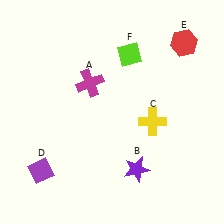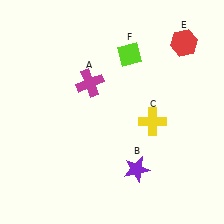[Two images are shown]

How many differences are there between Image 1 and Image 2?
There is 1 difference between the two images.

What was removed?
The purple diamond (D) was removed in Image 2.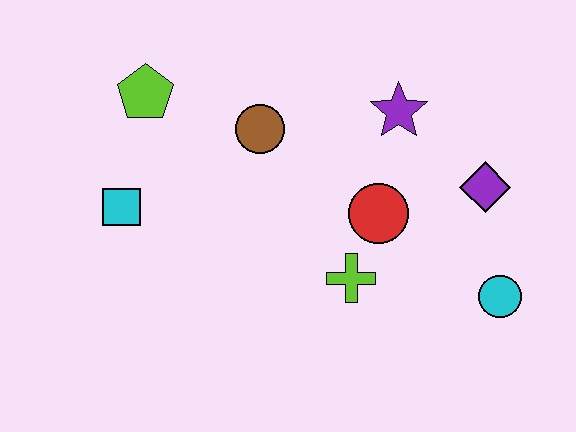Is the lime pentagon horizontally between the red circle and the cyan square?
Yes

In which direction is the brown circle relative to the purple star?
The brown circle is to the left of the purple star.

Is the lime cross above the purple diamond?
No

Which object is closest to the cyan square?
The lime pentagon is closest to the cyan square.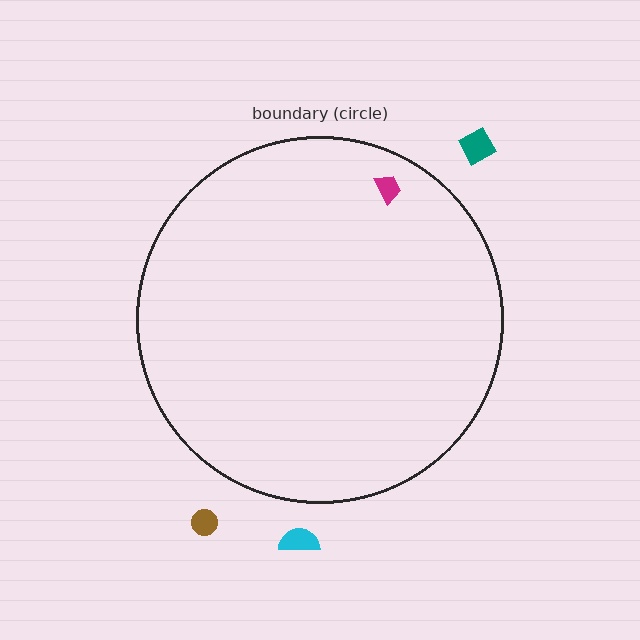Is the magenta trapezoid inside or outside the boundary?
Inside.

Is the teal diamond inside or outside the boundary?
Outside.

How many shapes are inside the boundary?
1 inside, 3 outside.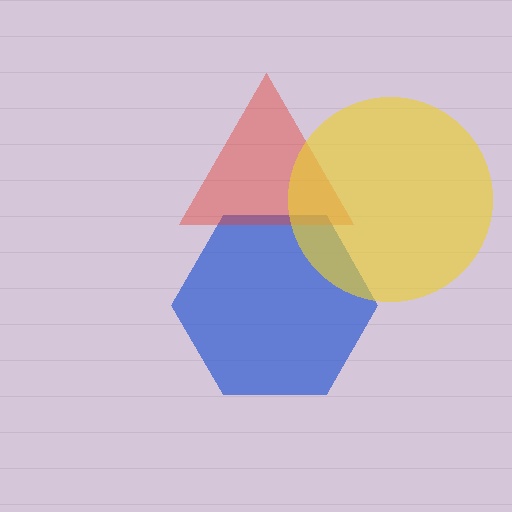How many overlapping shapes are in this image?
There are 3 overlapping shapes in the image.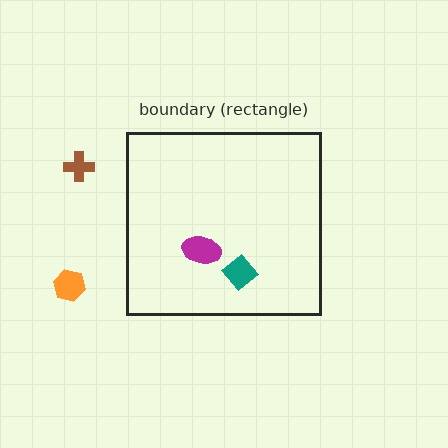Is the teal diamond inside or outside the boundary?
Inside.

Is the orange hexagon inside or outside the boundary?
Outside.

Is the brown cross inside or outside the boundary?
Outside.